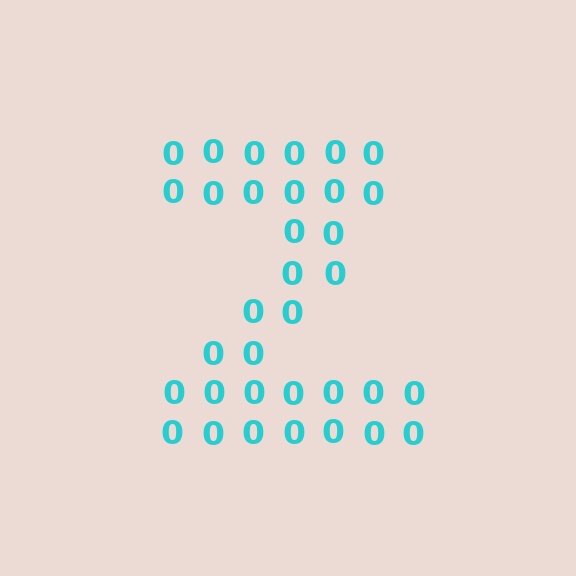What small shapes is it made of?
It is made of small digit 0's.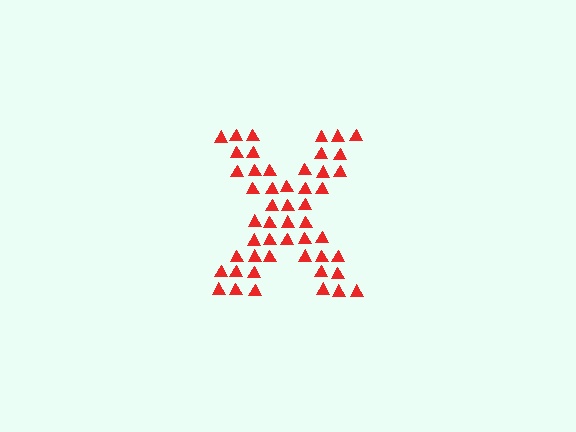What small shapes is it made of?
It is made of small triangles.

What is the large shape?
The large shape is the letter X.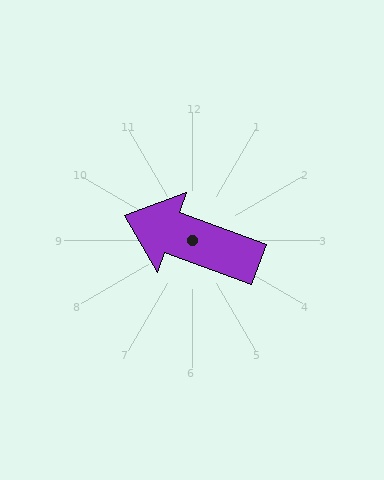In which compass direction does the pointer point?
West.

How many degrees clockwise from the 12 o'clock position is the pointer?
Approximately 290 degrees.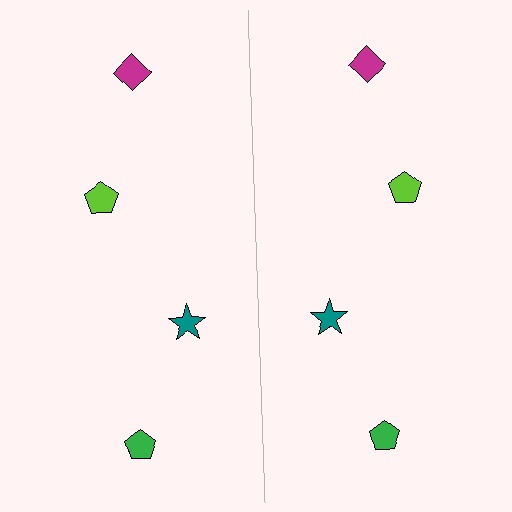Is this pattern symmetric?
Yes, this pattern has bilateral (reflection) symmetry.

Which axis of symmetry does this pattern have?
The pattern has a vertical axis of symmetry running through the center of the image.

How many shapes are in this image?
There are 8 shapes in this image.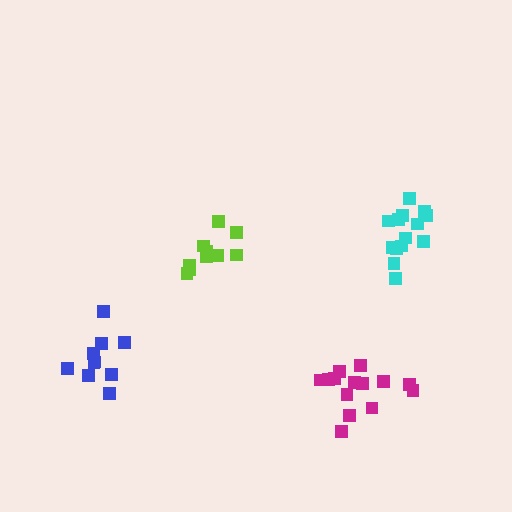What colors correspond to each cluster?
The clusters are colored: magenta, blue, lime, cyan.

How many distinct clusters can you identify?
There are 4 distinct clusters.